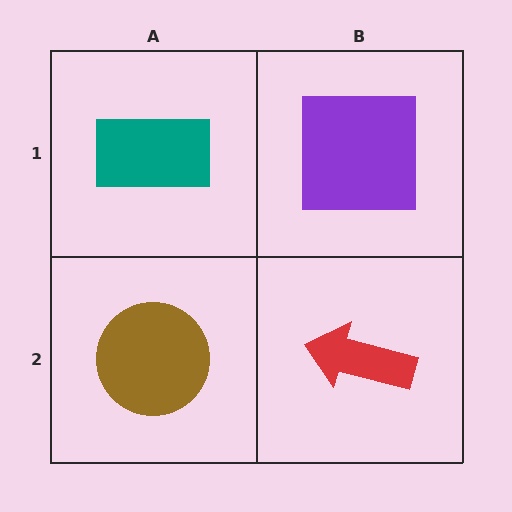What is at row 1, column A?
A teal rectangle.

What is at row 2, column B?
A red arrow.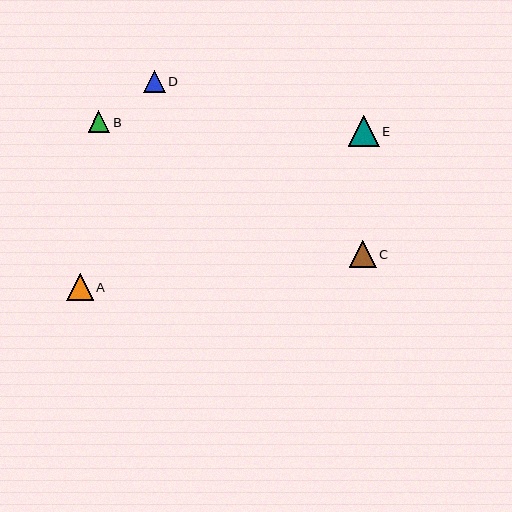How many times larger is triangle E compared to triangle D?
Triangle E is approximately 1.4 times the size of triangle D.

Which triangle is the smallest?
Triangle B is the smallest with a size of approximately 21 pixels.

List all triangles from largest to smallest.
From largest to smallest: E, C, A, D, B.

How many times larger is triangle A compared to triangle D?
Triangle A is approximately 1.2 times the size of triangle D.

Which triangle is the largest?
Triangle E is the largest with a size of approximately 31 pixels.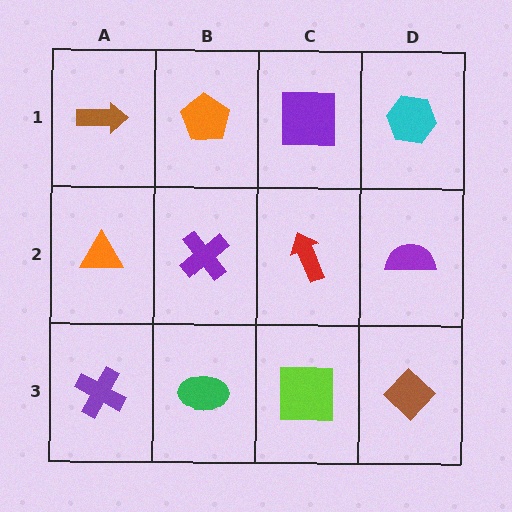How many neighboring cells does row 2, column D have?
3.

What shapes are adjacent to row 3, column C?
A red arrow (row 2, column C), a green ellipse (row 3, column B), a brown diamond (row 3, column D).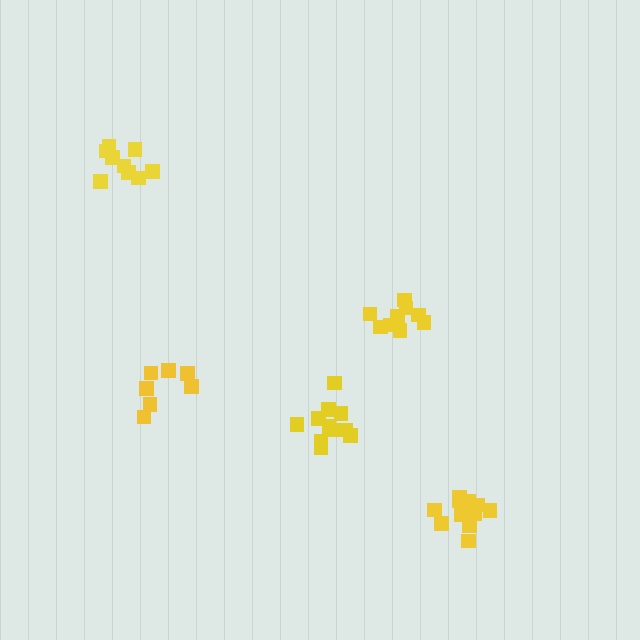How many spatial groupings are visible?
There are 5 spatial groupings.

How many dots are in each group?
Group 1: 9 dots, Group 2: 7 dots, Group 3: 11 dots, Group 4: 12 dots, Group 5: 9 dots (48 total).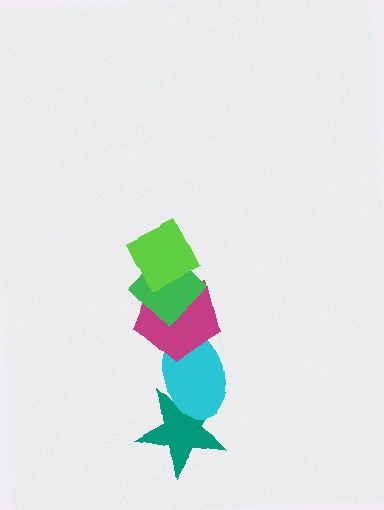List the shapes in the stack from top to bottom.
From top to bottom: the lime diamond, the green diamond, the magenta pentagon, the cyan ellipse, the teal star.